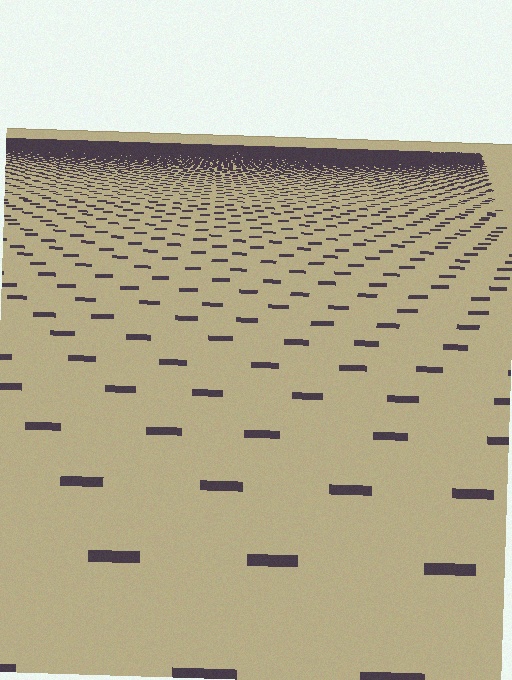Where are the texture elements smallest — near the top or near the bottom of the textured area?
Near the top.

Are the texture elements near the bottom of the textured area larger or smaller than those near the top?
Larger. Near the bottom, elements are closer to the viewer and appear at a bigger on-screen size.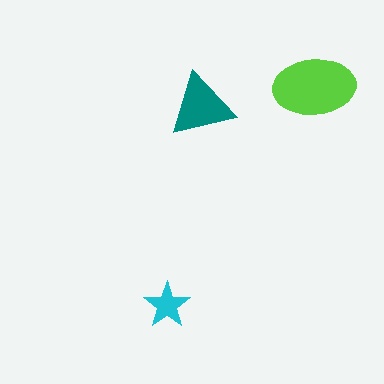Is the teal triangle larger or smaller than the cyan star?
Larger.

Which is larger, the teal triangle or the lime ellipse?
The lime ellipse.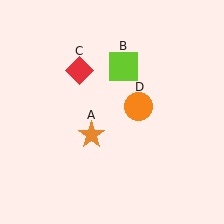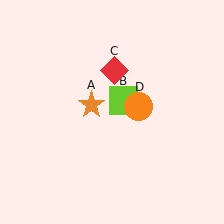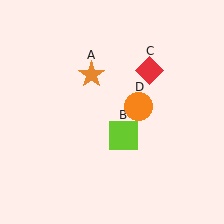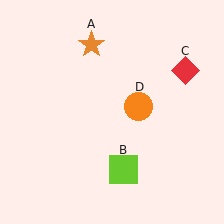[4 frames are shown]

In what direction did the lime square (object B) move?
The lime square (object B) moved down.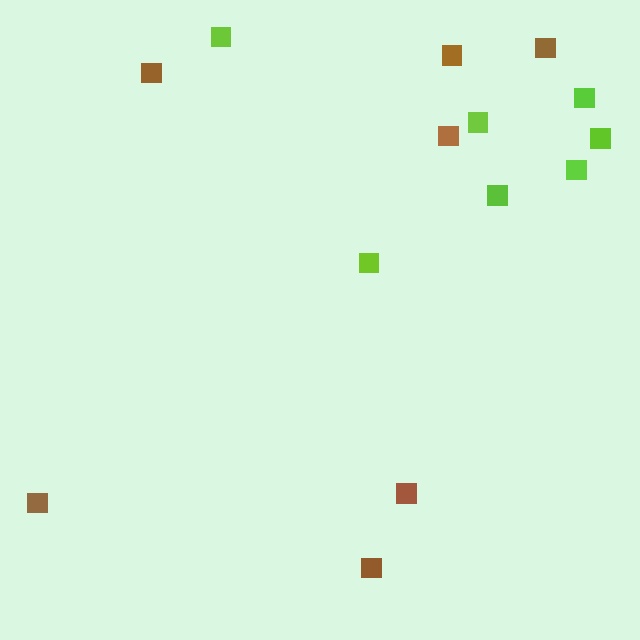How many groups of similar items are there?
There are 2 groups: one group of lime squares (7) and one group of brown squares (7).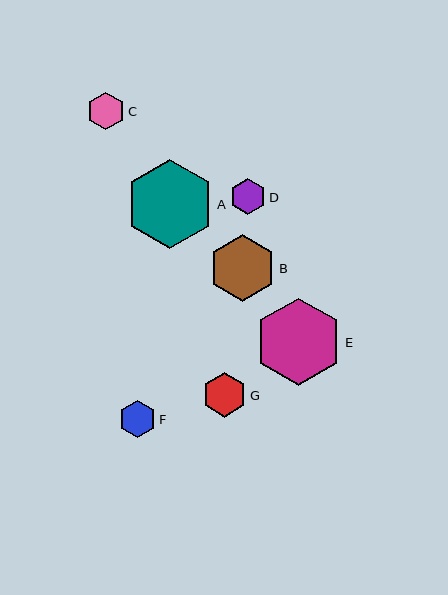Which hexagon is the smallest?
Hexagon D is the smallest with a size of approximately 36 pixels.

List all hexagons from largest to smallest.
From largest to smallest: A, E, B, G, C, F, D.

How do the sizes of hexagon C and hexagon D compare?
Hexagon C and hexagon D are approximately the same size.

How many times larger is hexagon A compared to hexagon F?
Hexagon A is approximately 2.4 times the size of hexagon F.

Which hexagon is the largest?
Hexagon A is the largest with a size of approximately 89 pixels.